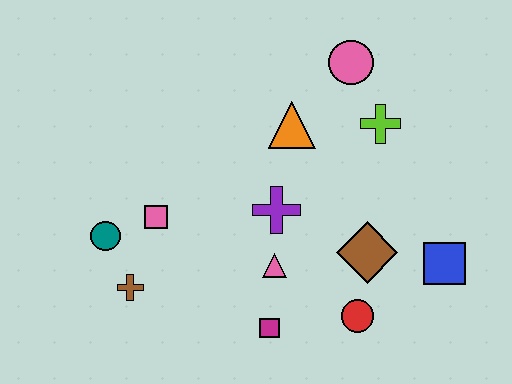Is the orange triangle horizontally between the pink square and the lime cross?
Yes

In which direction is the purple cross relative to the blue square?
The purple cross is to the left of the blue square.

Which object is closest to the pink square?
The teal circle is closest to the pink square.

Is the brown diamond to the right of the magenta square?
Yes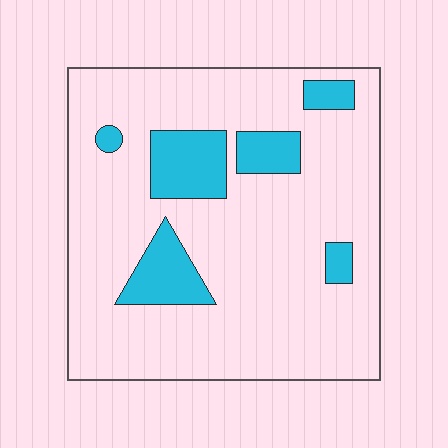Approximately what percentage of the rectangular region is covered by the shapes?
Approximately 15%.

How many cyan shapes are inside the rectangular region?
6.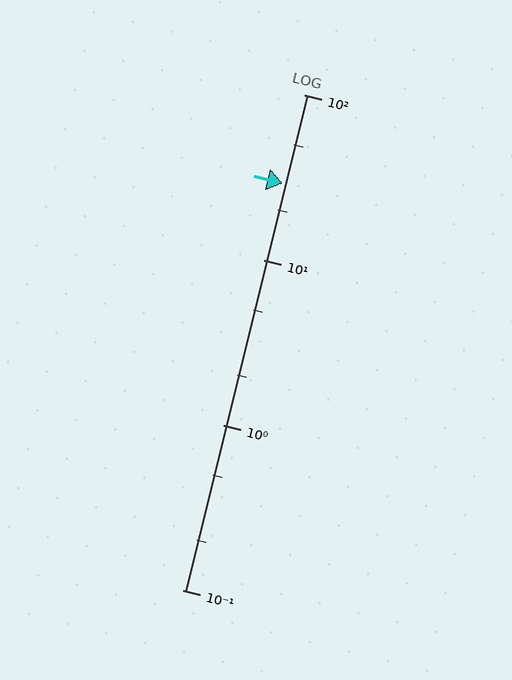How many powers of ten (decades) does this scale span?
The scale spans 3 decades, from 0.1 to 100.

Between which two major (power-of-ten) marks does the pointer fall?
The pointer is between 10 and 100.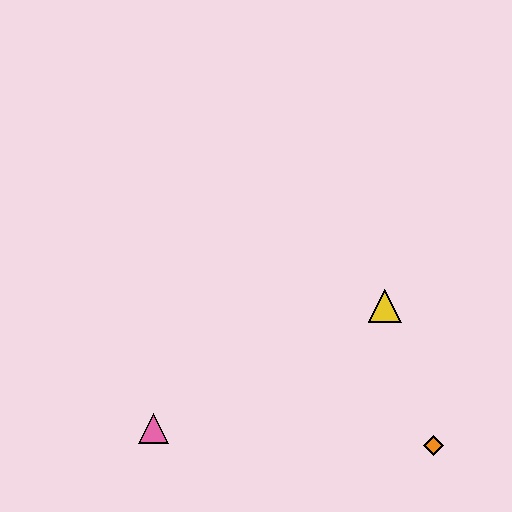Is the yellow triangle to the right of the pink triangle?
Yes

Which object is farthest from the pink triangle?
The orange diamond is farthest from the pink triangle.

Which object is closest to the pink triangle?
The yellow triangle is closest to the pink triangle.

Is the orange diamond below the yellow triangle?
Yes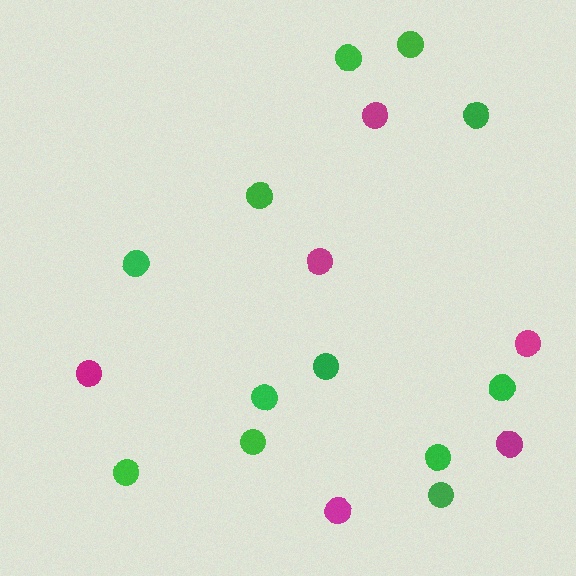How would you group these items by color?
There are 2 groups: one group of green circles (12) and one group of magenta circles (6).